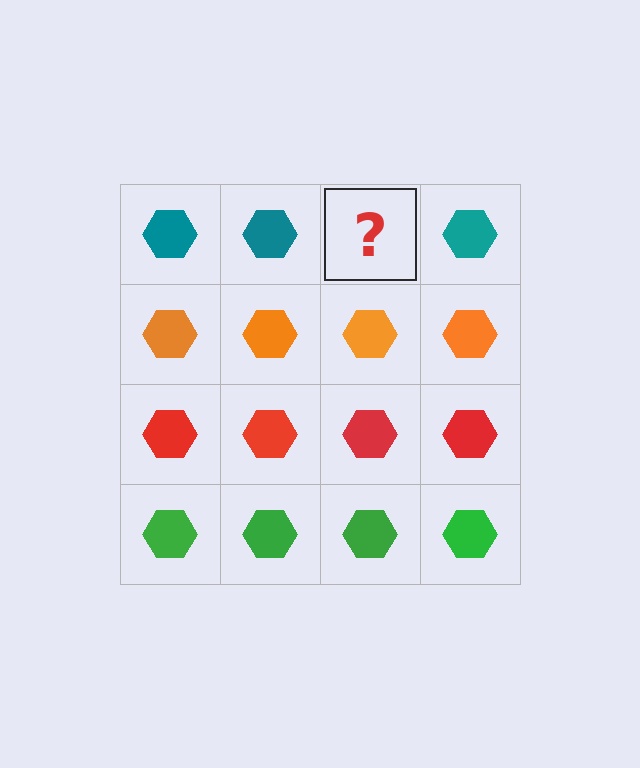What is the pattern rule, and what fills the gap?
The rule is that each row has a consistent color. The gap should be filled with a teal hexagon.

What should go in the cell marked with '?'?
The missing cell should contain a teal hexagon.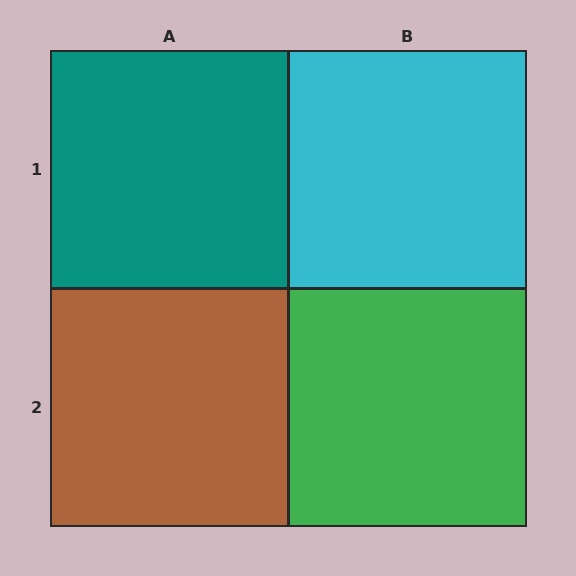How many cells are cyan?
1 cell is cyan.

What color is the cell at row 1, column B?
Cyan.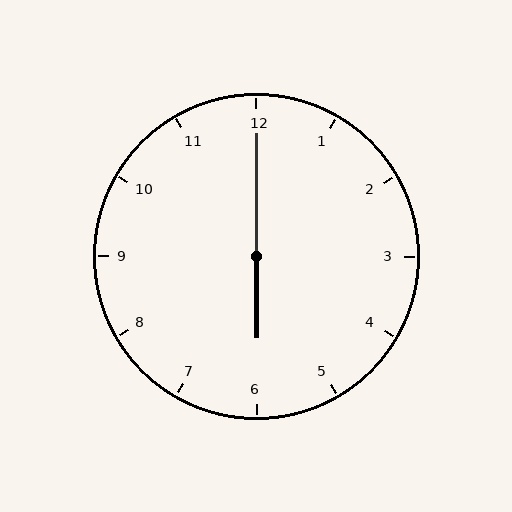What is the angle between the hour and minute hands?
Approximately 180 degrees.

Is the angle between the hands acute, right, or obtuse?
It is obtuse.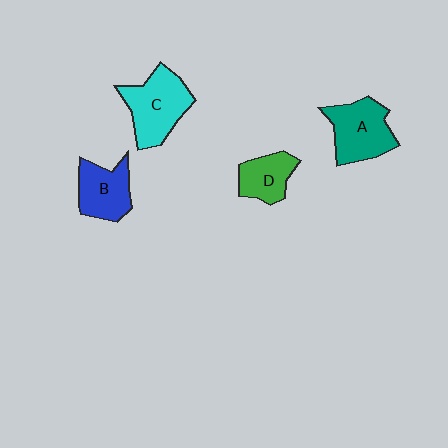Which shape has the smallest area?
Shape D (green).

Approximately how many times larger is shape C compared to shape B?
Approximately 1.3 times.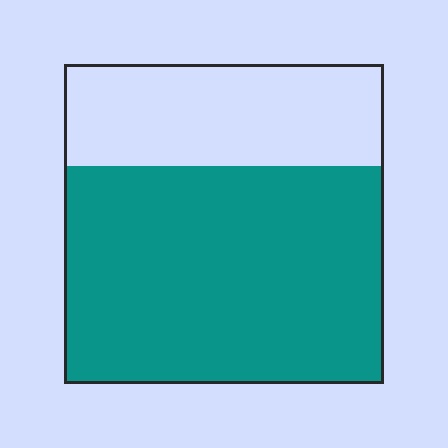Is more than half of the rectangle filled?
Yes.